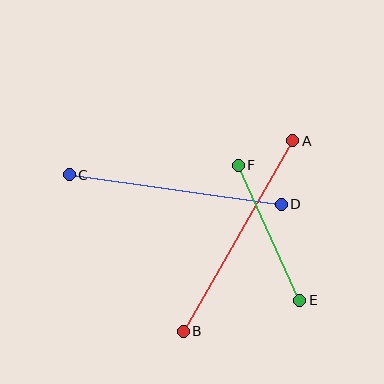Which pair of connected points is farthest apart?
Points A and B are farthest apart.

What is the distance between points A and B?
The distance is approximately 220 pixels.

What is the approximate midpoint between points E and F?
The midpoint is at approximately (269, 233) pixels.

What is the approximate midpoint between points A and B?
The midpoint is at approximately (238, 236) pixels.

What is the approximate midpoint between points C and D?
The midpoint is at approximately (175, 190) pixels.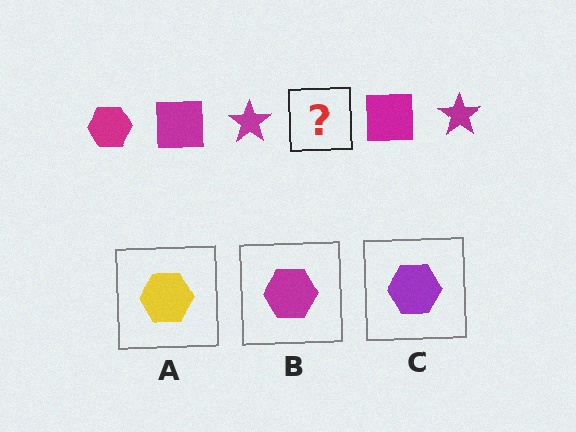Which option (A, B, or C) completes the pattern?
B.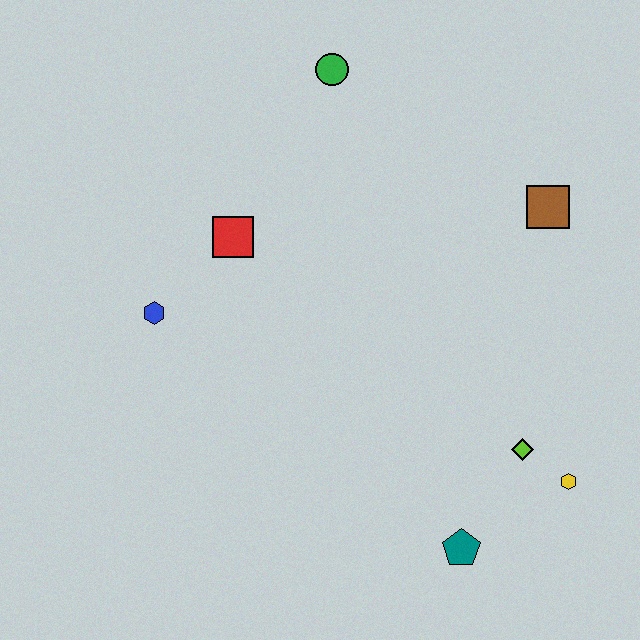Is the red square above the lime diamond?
Yes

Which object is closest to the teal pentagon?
The lime diamond is closest to the teal pentagon.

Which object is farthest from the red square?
The yellow hexagon is farthest from the red square.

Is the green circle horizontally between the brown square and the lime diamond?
No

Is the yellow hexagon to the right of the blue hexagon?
Yes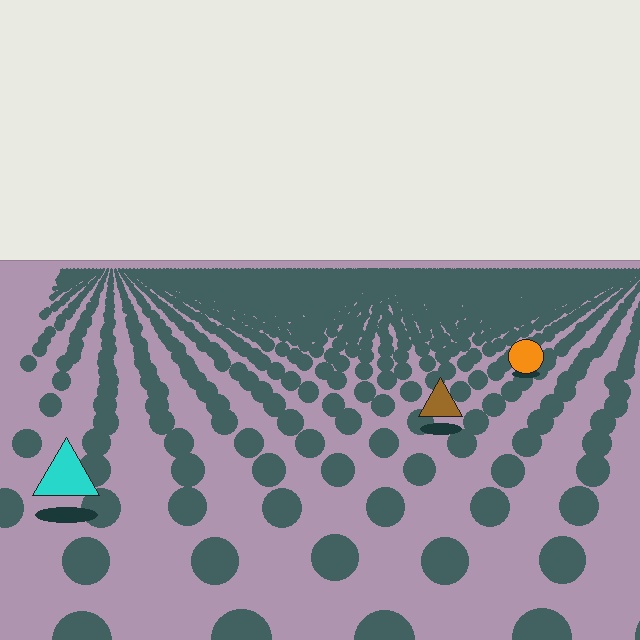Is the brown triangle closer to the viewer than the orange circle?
Yes. The brown triangle is closer — you can tell from the texture gradient: the ground texture is coarser near it.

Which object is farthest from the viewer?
The orange circle is farthest from the viewer. It appears smaller and the ground texture around it is denser.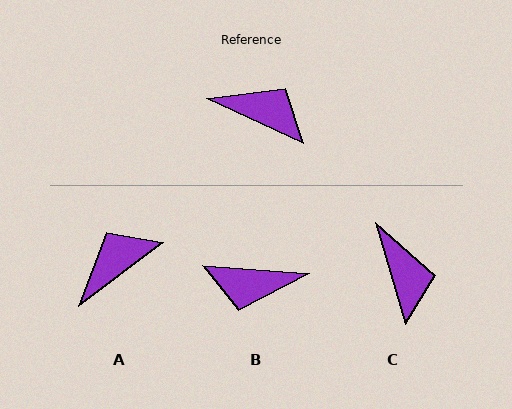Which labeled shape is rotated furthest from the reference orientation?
B, about 160 degrees away.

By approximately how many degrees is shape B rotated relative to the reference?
Approximately 160 degrees clockwise.